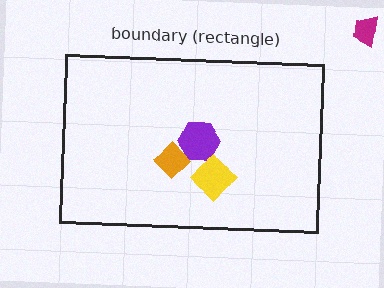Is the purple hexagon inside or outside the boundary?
Inside.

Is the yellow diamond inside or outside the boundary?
Inside.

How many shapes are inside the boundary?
3 inside, 1 outside.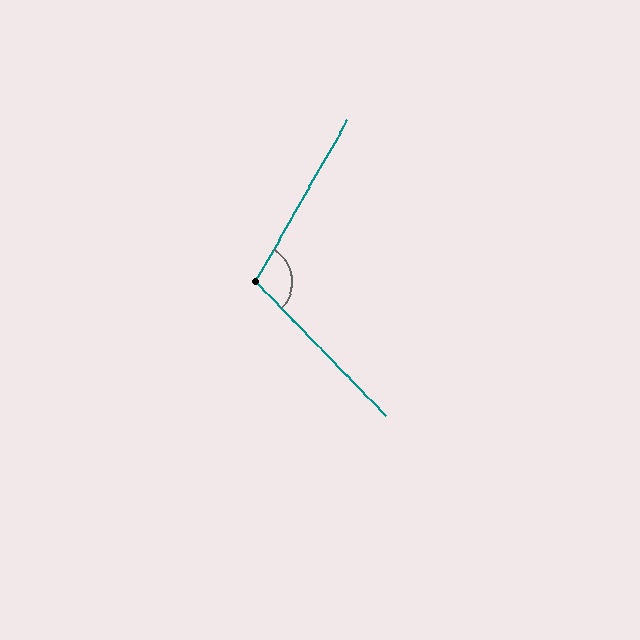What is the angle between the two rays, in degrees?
Approximately 107 degrees.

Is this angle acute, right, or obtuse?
It is obtuse.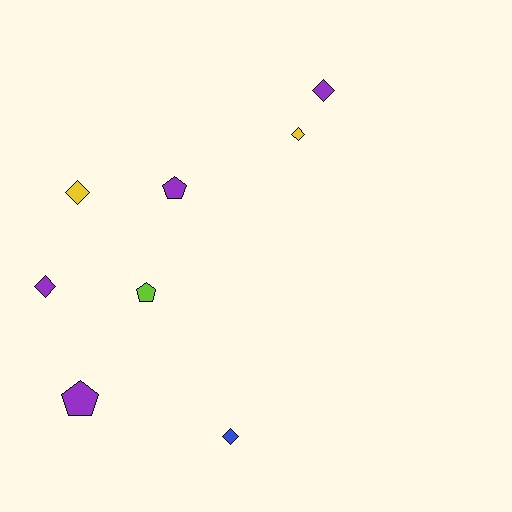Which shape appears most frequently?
Diamond, with 5 objects.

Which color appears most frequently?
Purple, with 4 objects.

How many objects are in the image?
There are 8 objects.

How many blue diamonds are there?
There is 1 blue diamond.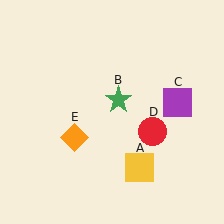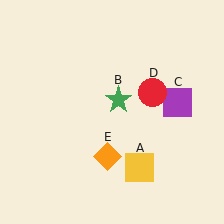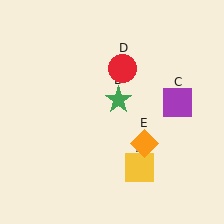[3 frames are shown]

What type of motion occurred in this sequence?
The red circle (object D), orange diamond (object E) rotated counterclockwise around the center of the scene.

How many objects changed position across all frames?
2 objects changed position: red circle (object D), orange diamond (object E).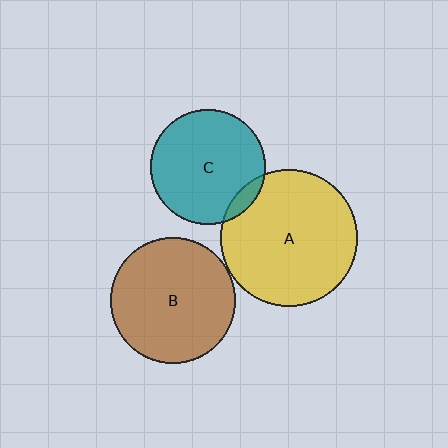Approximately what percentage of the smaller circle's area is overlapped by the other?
Approximately 10%.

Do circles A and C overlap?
Yes.